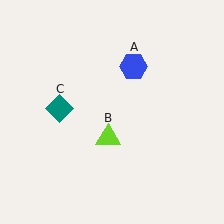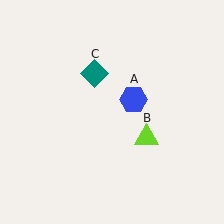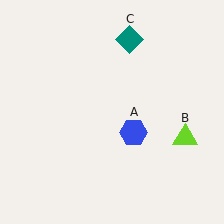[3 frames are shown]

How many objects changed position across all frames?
3 objects changed position: blue hexagon (object A), lime triangle (object B), teal diamond (object C).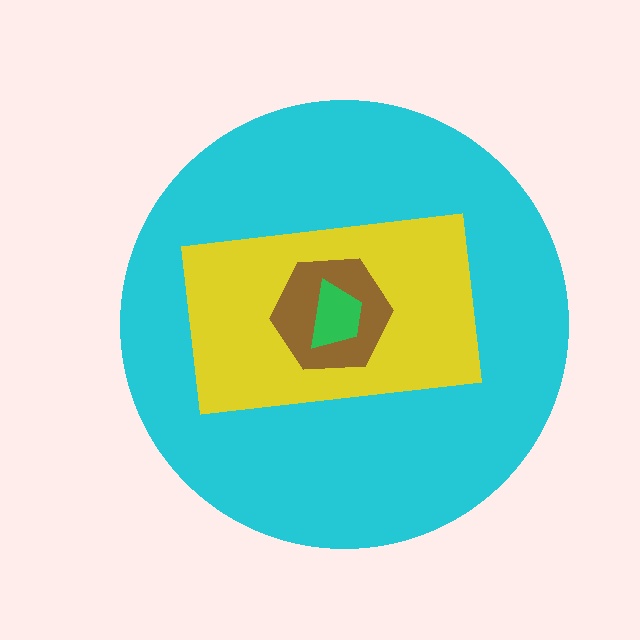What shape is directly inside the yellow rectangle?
The brown hexagon.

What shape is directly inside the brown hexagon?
The green trapezoid.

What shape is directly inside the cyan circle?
The yellow rectangle.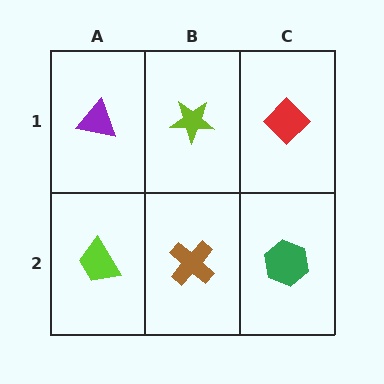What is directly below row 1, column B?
A brown cross.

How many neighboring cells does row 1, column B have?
3.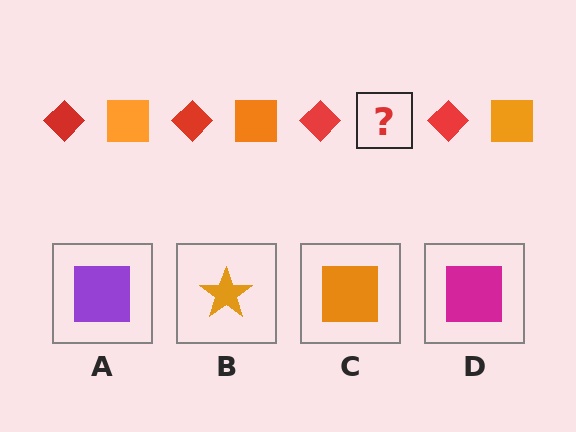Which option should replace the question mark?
Option C.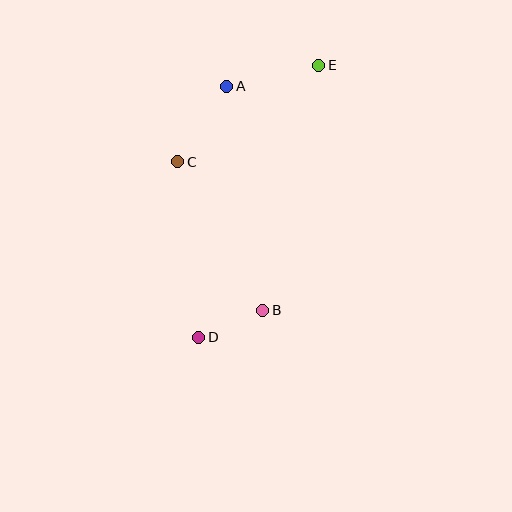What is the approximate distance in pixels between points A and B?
The distance between A and B is approximately 227 pixels.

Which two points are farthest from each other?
Points D and E are farthest from each other.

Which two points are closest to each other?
Points B and D are closest to each other.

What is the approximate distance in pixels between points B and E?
The distance between B and E is approximately 252 pixels.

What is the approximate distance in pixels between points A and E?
The distance between A and E is approximately 94 pixels.